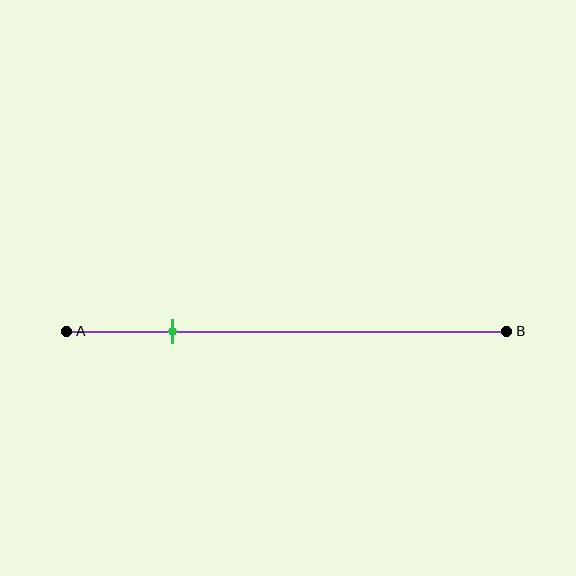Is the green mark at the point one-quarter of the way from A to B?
Yes, the mark is approximately at the one-quarter point.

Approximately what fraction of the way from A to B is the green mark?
The green mark is approximately 25% of the way from A to B.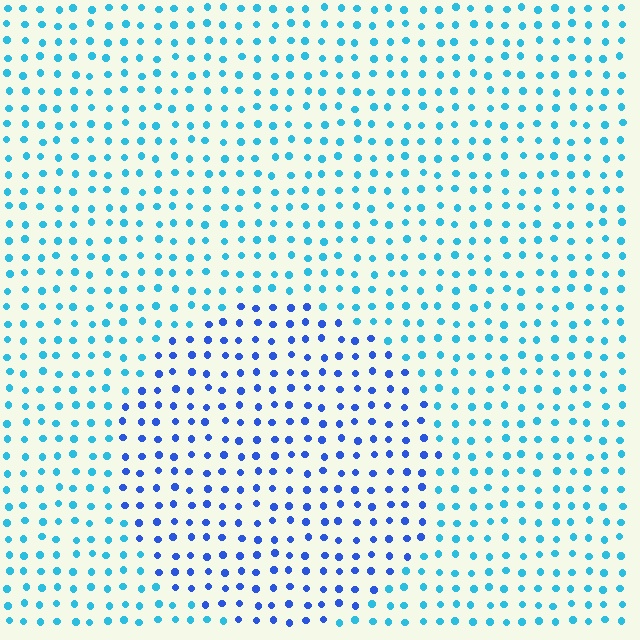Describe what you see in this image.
The image is filled with small cyan elements in a uniform arrangement. A circle-shaped region is visible where the elements are tinted to a slightly different hue, forming a subtle color boundary.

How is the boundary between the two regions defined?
The boundary is defined purely by a slight shift in hue (about 36 degrees). Spacing, size, and orientation are identical on both sides.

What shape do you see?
I see a circle.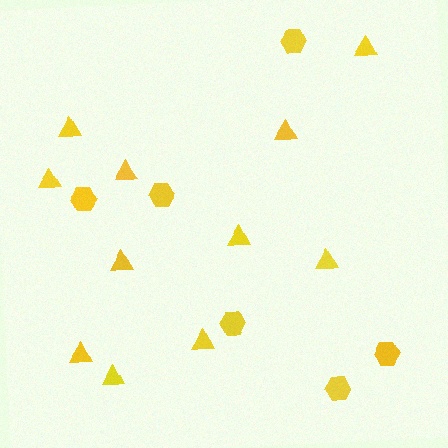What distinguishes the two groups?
There are 2 groups: one group of hexagons (6) and one group of triangles (11).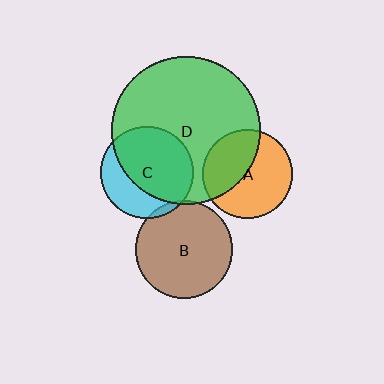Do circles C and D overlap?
Yes.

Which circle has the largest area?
Circle D (green).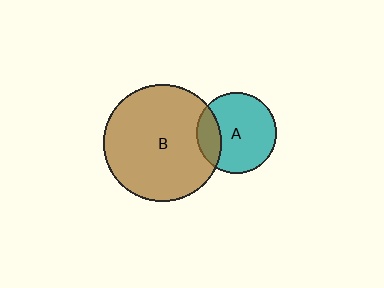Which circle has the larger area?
Circle B (brown).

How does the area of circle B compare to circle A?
Approximately 2.1 times.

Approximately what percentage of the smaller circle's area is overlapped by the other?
Approximately 20%.